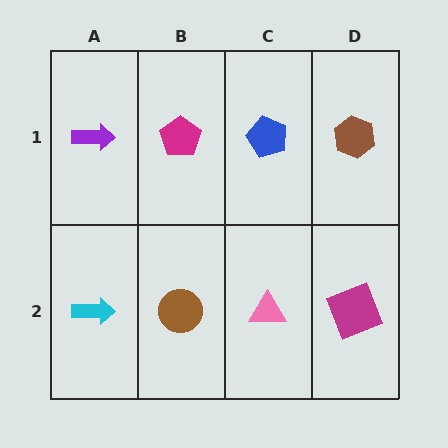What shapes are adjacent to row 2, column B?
A magenta pentagon (row 1, column B), a cyan arrow (row 2, column A), a pink triangle (row 2, column C).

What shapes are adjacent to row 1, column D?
A magenta square (row 2, column D), a blue pentagon (row 1, column C).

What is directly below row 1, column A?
A cyan arrow.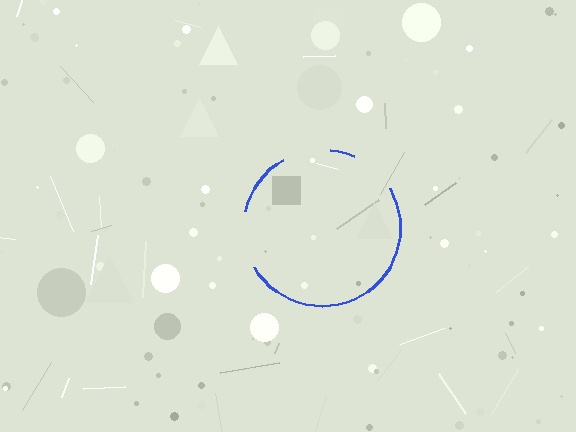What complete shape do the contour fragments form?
The contour fragments form a circle.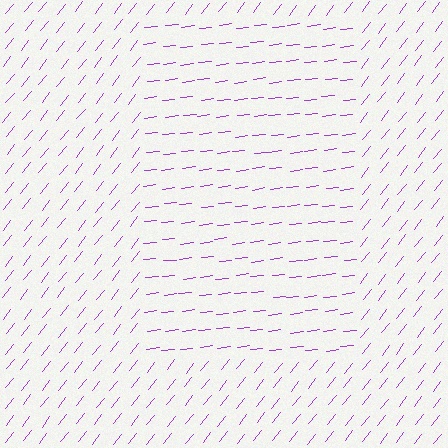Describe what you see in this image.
The image is filled with small purple line segments. A rectangle region in the image has lines oriented differently from the surrounding lines, creating a visible texture boundary.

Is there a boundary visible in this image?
Yes, there is a texture boundary formed by a change in line orientation.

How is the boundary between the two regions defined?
The boundary is defined purely by a change in line orientation (approximately 45 degrees difference). All lines are the same color and thickness.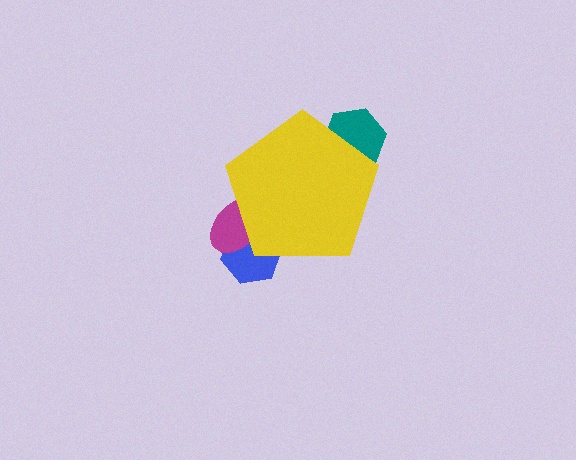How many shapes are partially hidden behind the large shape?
3 shapes are partially hidden.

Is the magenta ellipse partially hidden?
Yes, the magenta ellipse is partially hidden behind the yellow pentagon.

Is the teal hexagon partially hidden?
Yes, the teal hexagon is partially hidden behind the yellow pentagon.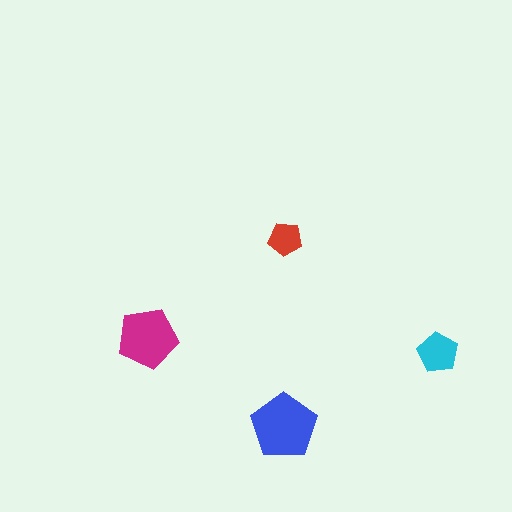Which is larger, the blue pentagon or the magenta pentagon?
The blue one.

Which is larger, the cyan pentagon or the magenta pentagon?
The magenta one.